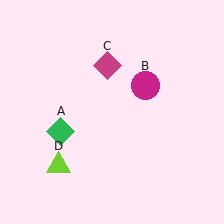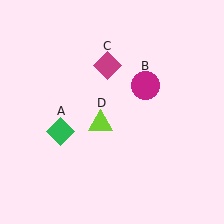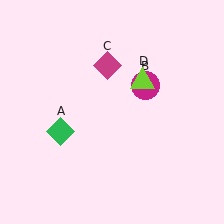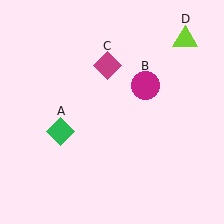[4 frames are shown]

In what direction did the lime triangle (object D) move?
The lime triangle (object D) moved up and to the right.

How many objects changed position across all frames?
1 object changed position: lime triangle (object D).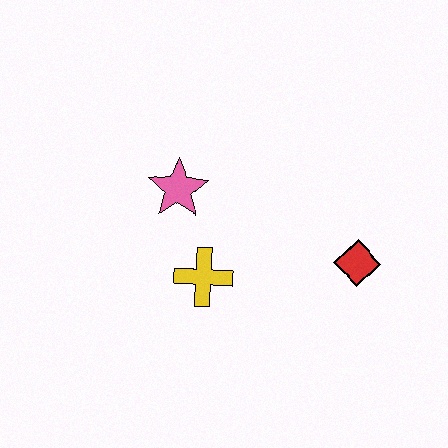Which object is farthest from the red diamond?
The pink star is farthest from the red diamond.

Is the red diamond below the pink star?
Yes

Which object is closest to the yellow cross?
The pink star is closest to the yellow cross.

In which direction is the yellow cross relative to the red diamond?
The yellow cross is to the left of the red diamond.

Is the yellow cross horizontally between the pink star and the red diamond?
Yes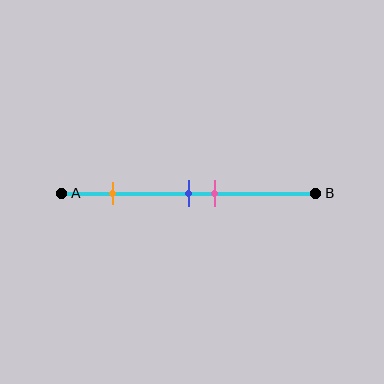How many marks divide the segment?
There are 3 marks dividing the segment.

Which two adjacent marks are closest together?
The blue and pink marks are the closest adjacent pair.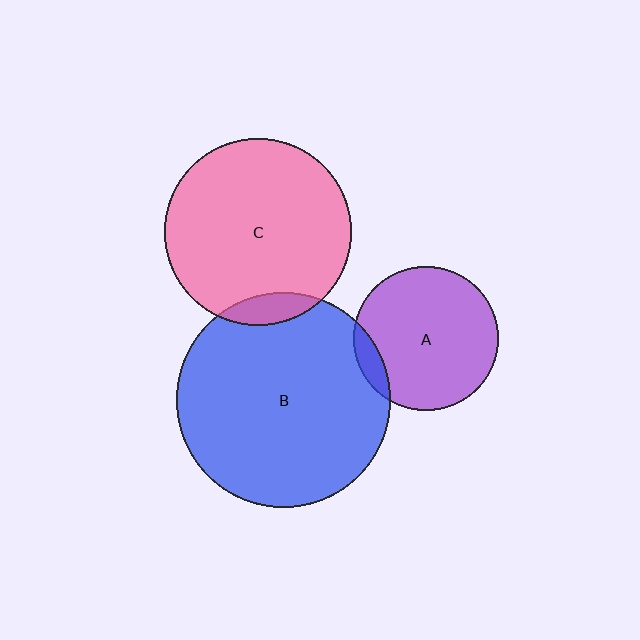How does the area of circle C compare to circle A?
Approximately 1.7 times.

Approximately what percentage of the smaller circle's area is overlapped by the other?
Approximately 10%.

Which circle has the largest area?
Circle B (blue).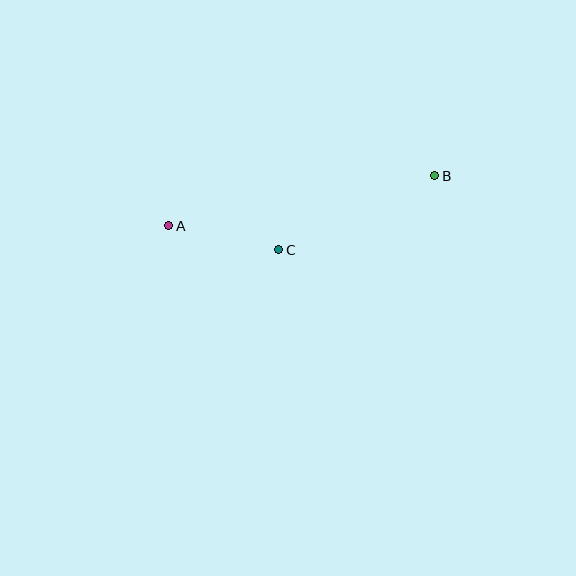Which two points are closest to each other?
Points A and C are closest to each other.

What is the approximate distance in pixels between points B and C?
The distance between B and C is approximately 173 pixels.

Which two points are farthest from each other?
Points A and B are farthest from each other.